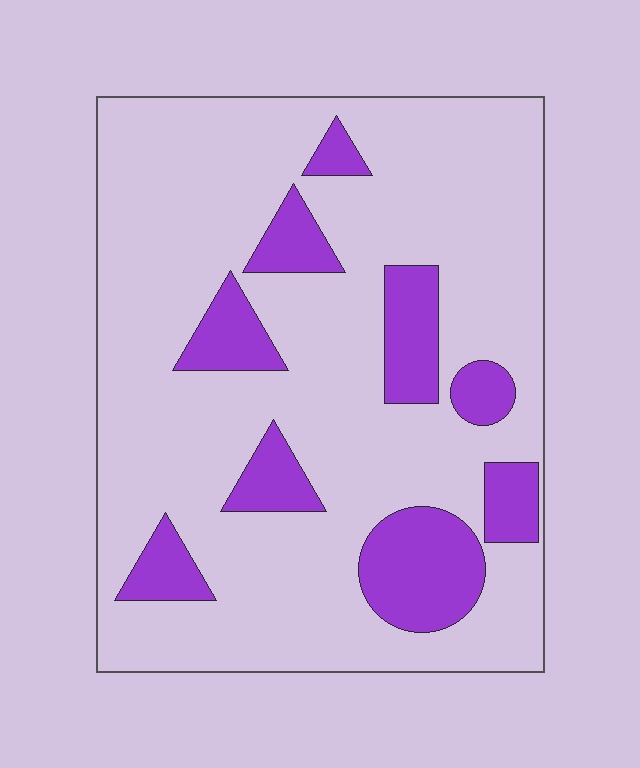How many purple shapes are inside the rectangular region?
9.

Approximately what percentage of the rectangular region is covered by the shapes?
Approximately 20%.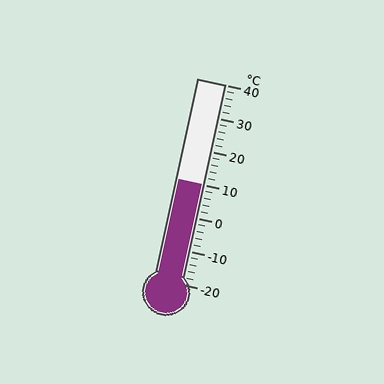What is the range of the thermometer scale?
The thermometer scale ranges from -20°C to 40°C.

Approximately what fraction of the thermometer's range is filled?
The thermometer is filled to approximately 50% of its range.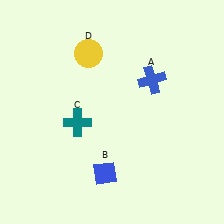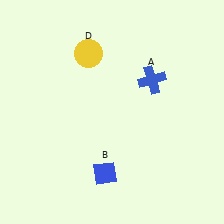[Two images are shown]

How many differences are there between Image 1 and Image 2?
There is 1 difference between the two images.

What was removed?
The teal cross (C) was removed in Image 2.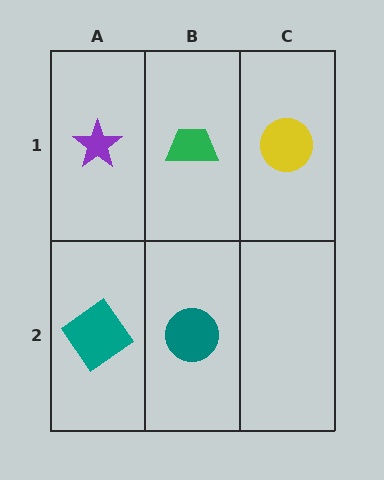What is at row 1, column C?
A yellow circle.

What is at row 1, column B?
A green trapezoid.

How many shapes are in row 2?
2 shapes.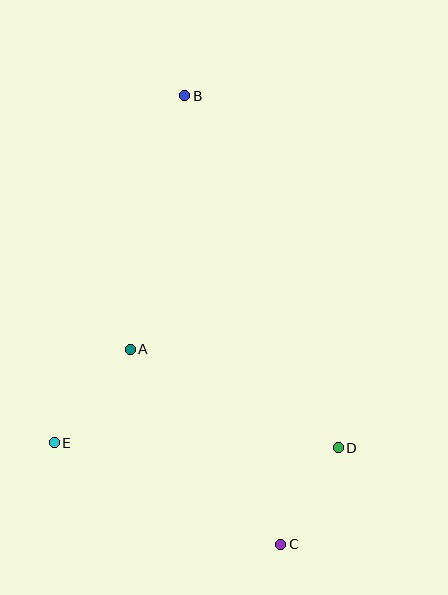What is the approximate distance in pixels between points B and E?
The distance between B and E is approximately 370 pixels.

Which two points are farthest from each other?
Points B and C are farthest from each other.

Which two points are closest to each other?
Points C and D are closest to each other.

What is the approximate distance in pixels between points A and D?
The distance between A and D is approximately 230 pixels.